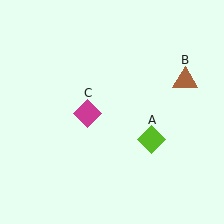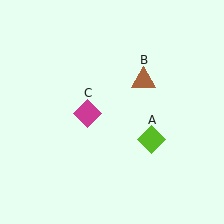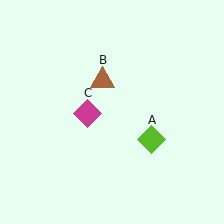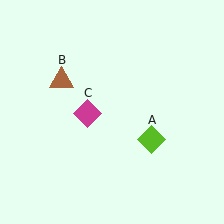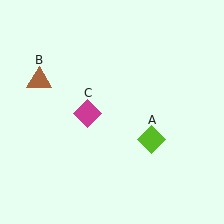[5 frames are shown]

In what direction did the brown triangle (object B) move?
The brown triangle (object B) moved left.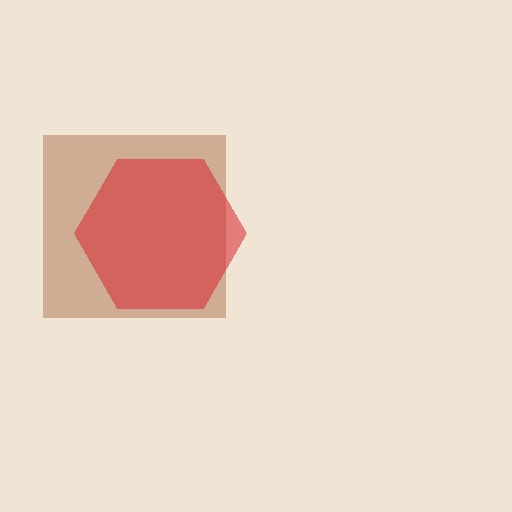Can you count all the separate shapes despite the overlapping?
Yes, there are 2 separate shapes.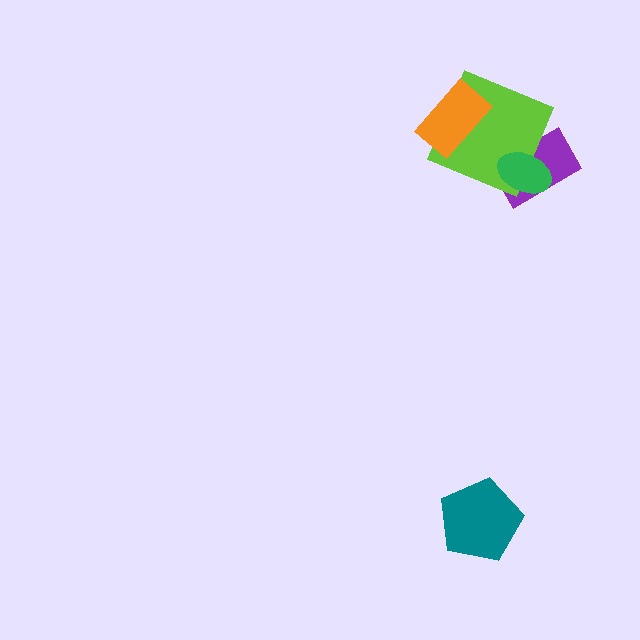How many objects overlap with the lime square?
3 objects overlap with the lime square.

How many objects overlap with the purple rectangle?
2 objects overlap with the purple rectangle.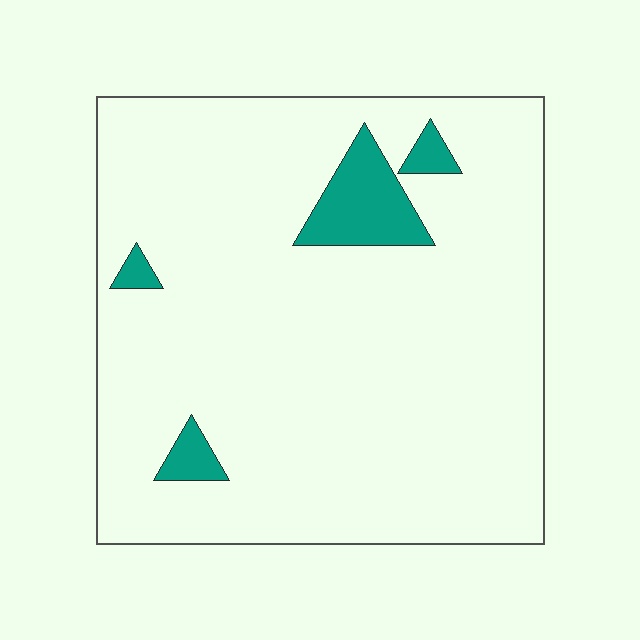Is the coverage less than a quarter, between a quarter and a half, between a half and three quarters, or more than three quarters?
Less than a quarter.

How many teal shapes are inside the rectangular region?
4.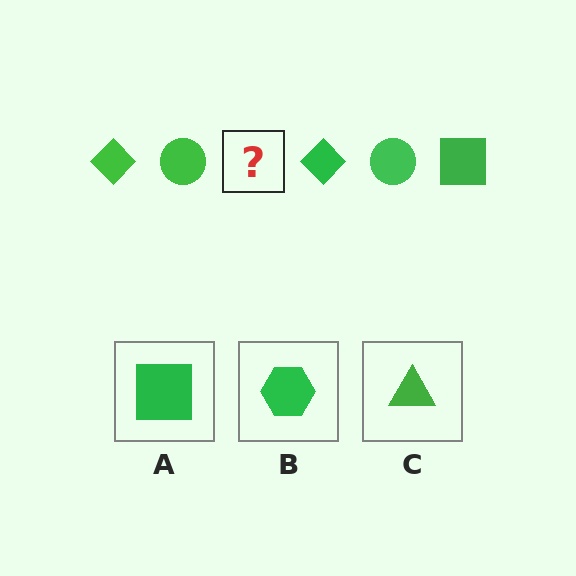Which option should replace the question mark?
Option A.